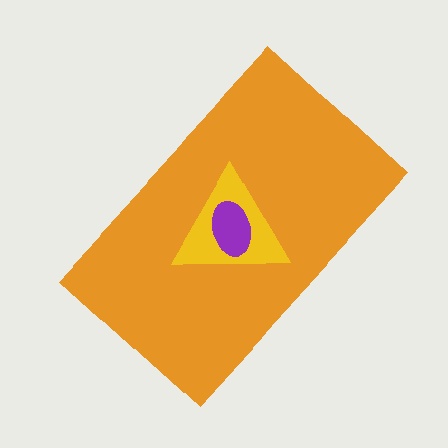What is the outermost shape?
The orange rectangle.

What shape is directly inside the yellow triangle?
The purple ellipse.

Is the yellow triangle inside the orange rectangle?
Yes.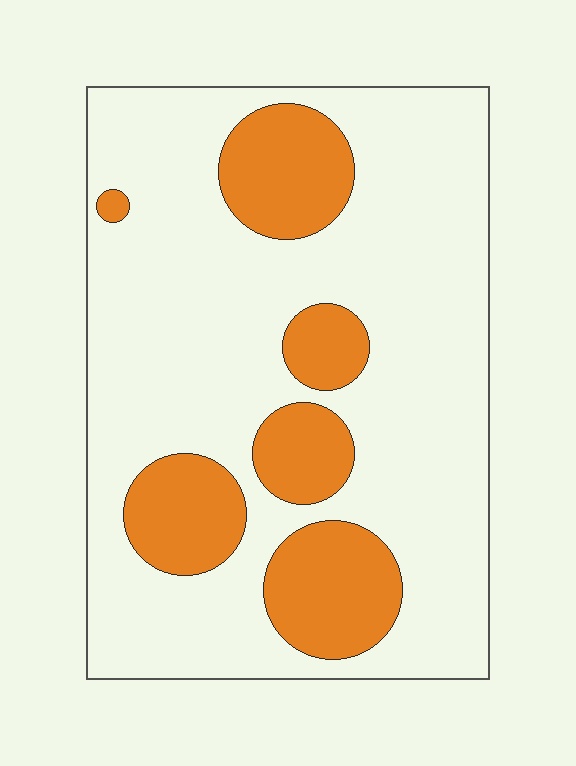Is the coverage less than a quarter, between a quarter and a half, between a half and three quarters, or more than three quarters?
Less than a quarter.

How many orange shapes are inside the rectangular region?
6.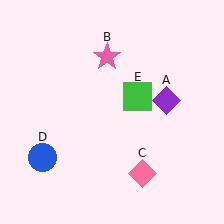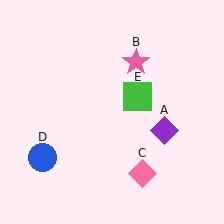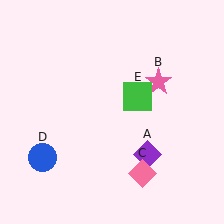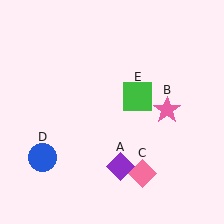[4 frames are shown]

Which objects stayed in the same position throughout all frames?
Pink diamond (object C) and blue circle (object D) and green square (object E) remained stationary.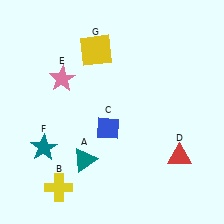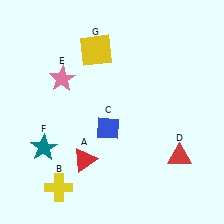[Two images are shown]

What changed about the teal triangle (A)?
In Image 1, A is teal. In Image 2, it changed to red.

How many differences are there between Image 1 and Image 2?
There is 1 difference between the two images.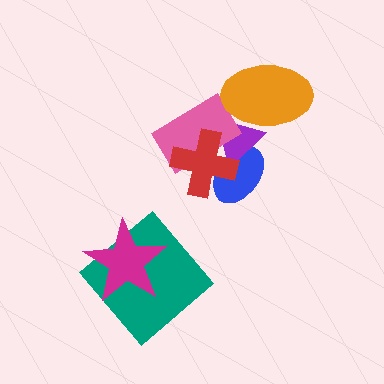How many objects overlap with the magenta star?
1 object overlaps with the magenta star.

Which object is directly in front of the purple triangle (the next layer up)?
The pink rectangle is directly in front of the purple triangle.